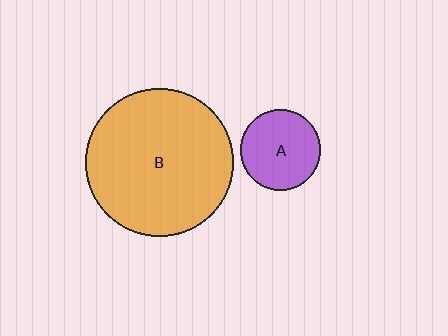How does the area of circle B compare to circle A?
Approximately 3.4 times.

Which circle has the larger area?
Circle B (orange).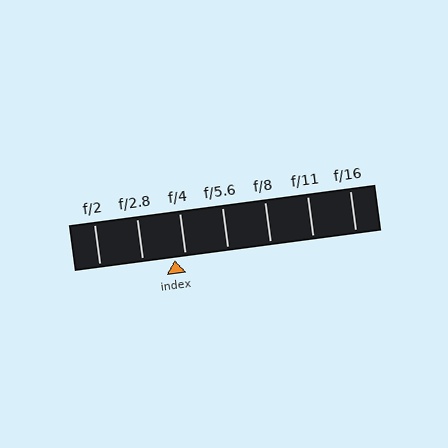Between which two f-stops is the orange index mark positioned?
The index mark is between f/2.8 and f/4.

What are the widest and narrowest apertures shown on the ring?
The widest aperture shown is f/2 and the narrowest is f/16.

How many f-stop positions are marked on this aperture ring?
There are 7 f-stop positions marked.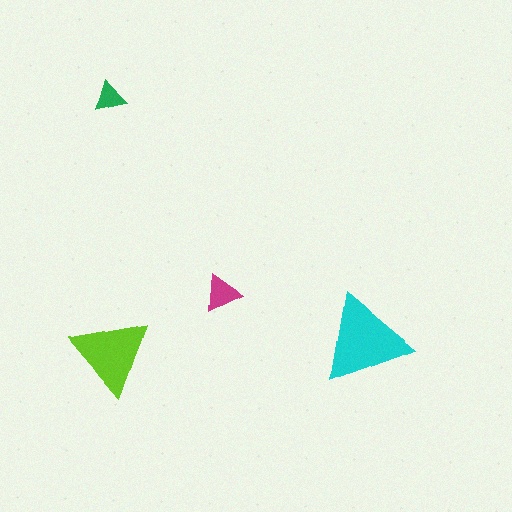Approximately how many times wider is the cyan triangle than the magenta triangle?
About 2.5 times wider.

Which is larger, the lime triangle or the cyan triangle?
The cyan one.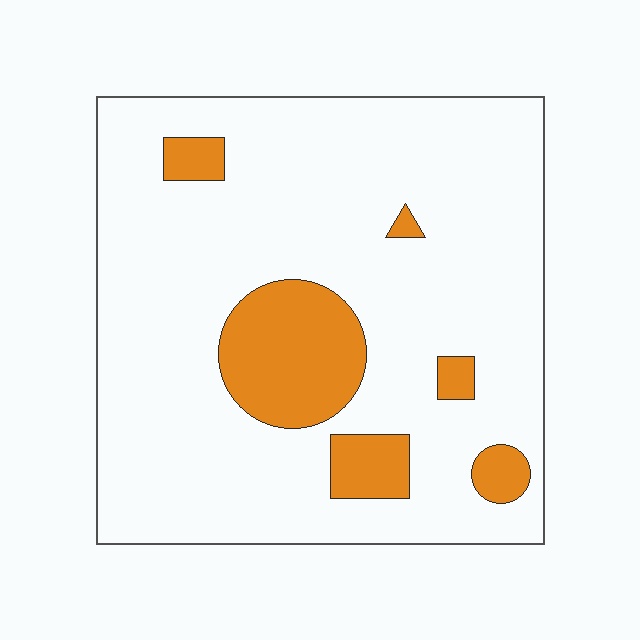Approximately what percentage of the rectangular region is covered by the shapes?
Approximately 15%.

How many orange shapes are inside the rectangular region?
6.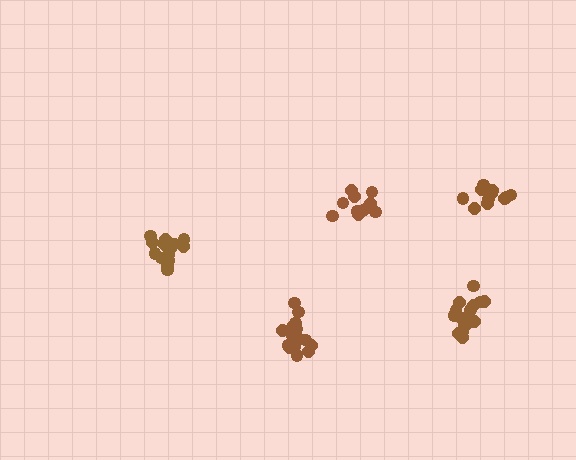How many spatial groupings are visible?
There are 5 spatial groupings.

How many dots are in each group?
Group 1: 17 dots, Group 2: 14 dots, Group 3: 15 dots, Group 4: 11 dots, Group 5: 13 dots (70 total).